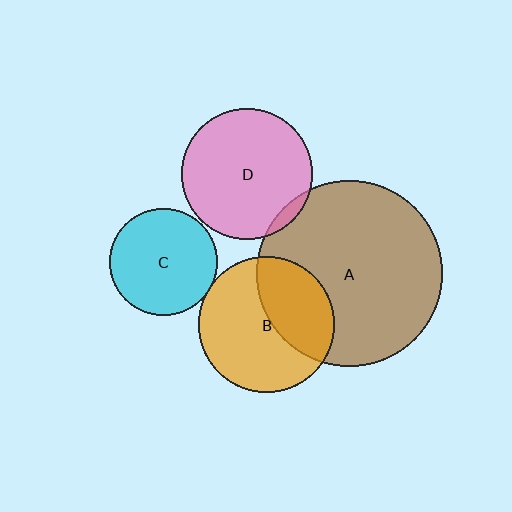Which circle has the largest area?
Circle A (brown).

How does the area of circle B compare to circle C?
Approximately 1.6 times.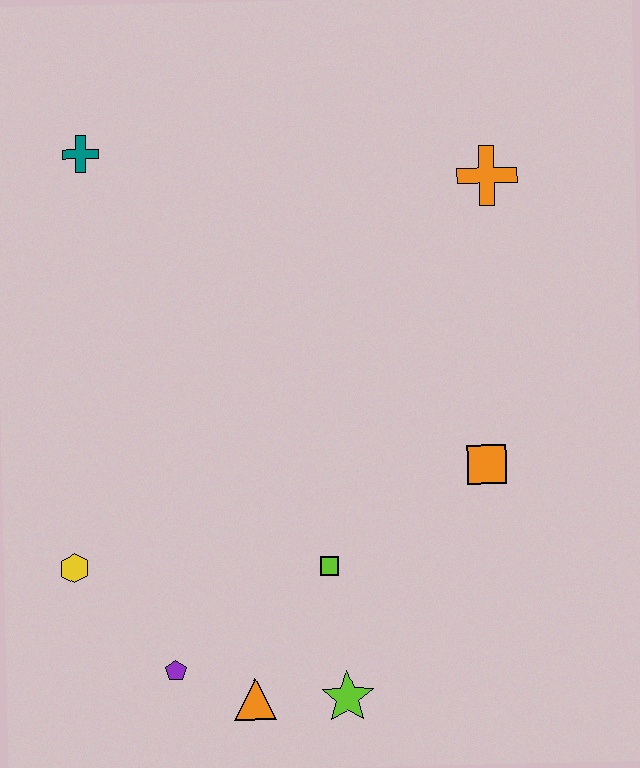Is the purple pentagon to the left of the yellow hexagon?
No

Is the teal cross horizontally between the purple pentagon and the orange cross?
No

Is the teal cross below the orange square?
No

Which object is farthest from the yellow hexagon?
The orange cross is farthest from the yellow hexagon.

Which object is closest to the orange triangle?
The purple pentagon is closest to the orange triangle.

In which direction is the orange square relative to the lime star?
The orange square is above the lime star.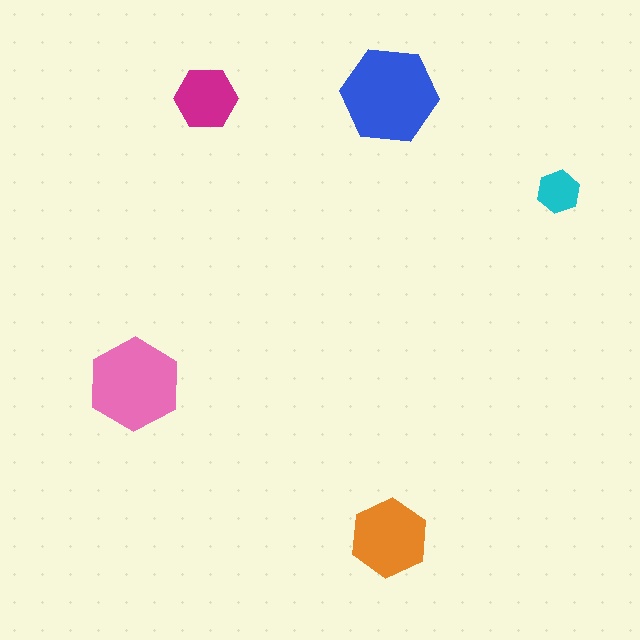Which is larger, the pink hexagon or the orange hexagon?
The pink one.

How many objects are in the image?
There are 5 objects in the image.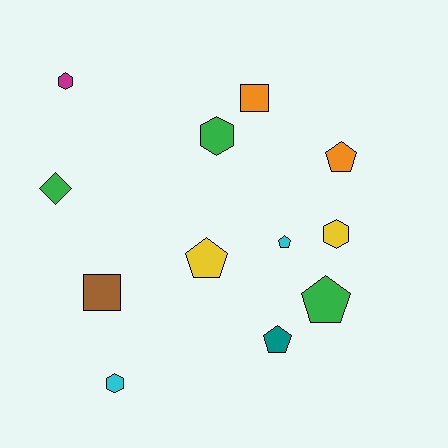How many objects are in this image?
There are 12 objects.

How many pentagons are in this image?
There are 5 pentagons.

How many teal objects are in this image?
There is 1 teal object.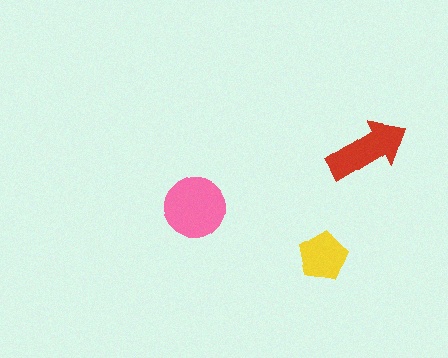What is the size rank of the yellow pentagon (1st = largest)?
3rd.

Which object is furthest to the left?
The pink circle is leftmost.